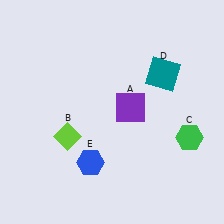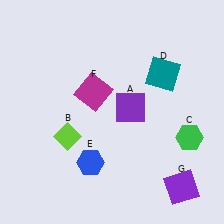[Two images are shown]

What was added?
A magenta square (F), a purple square (G) were added in Image 2.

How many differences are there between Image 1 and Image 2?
There are 2 differences between the two images.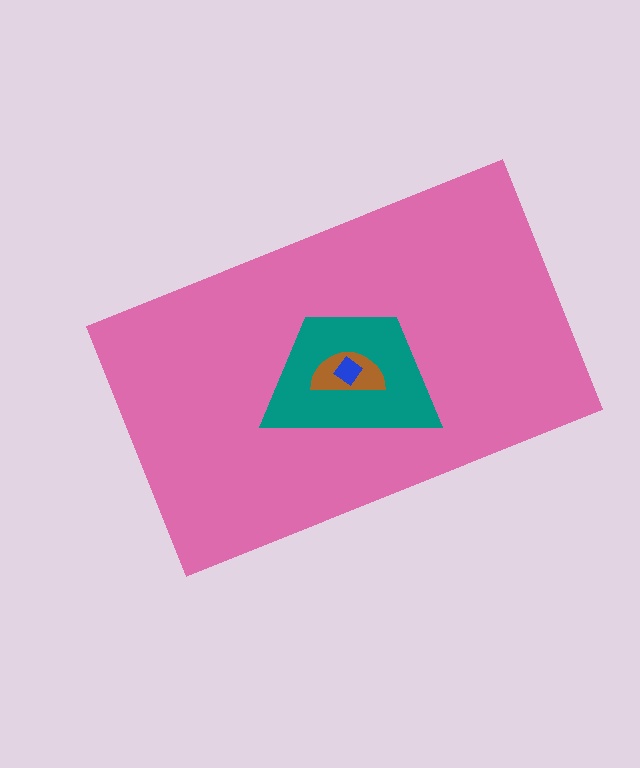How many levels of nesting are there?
4.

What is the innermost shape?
The blue diamond.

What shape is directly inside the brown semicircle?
The blue diamond.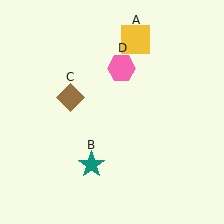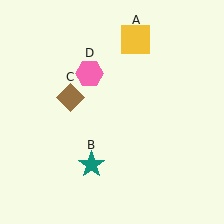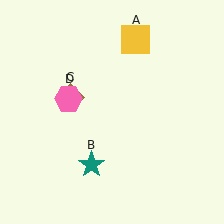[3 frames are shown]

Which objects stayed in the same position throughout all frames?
Yellow square (object A) and teal star (object B) and brown diamond (object C) remained stationary.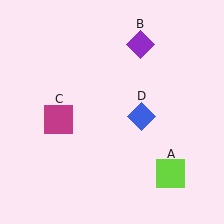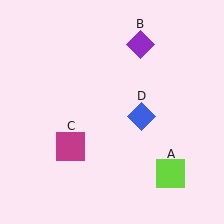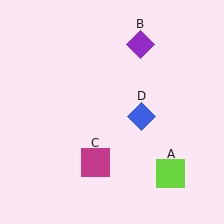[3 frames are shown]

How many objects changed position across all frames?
1 object changed position: magenta square (object C).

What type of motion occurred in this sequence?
The magenta square (object C) rotated counterclockwise around the center of the scene.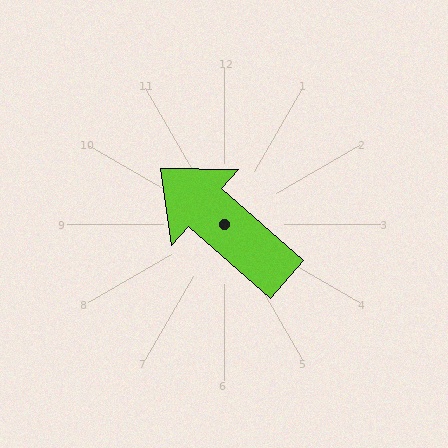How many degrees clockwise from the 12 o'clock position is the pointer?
Approximately 311 degrees.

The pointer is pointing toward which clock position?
Roughly 10 o'clock.